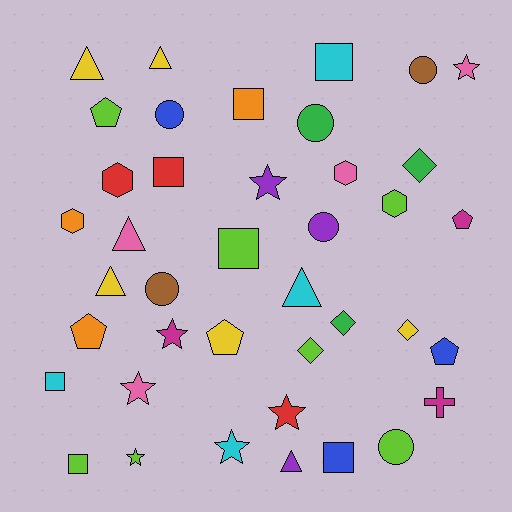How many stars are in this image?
There are 7 stars.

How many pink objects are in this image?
There are 4 pink objects.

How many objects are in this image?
There are 40 objects.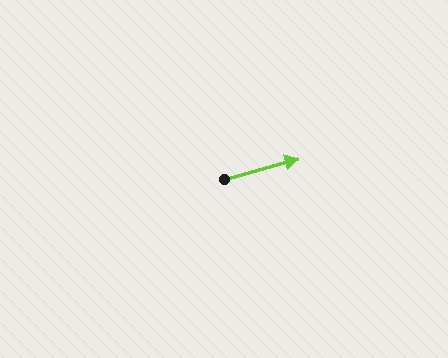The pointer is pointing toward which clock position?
Roughly 2 o'clock.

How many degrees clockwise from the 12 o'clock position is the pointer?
Approximately 75 degrees.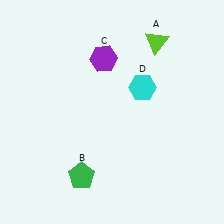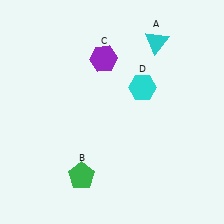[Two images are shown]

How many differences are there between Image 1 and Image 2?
There is 1 difference between the two images.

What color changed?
The triangle (A) changed from lime in Image 1 to cyan in Image 2.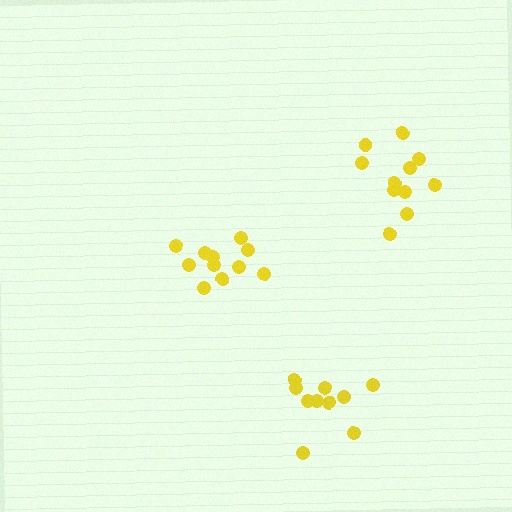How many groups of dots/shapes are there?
There are 3 groups.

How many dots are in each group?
Group 1: 11 dots, Group 2: 11 dots, Group 3: 10 dots (32 total).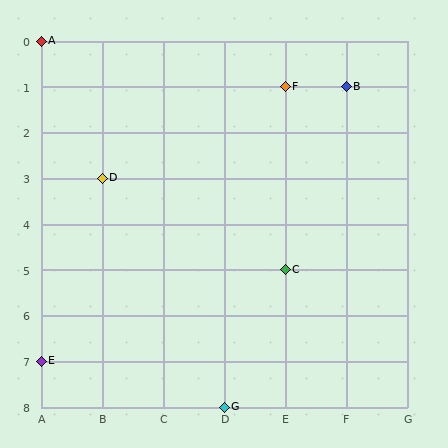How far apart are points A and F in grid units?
Points A and F are 4 columns and 1 row apart (about 4.1 grid units diagonally).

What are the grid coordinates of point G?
Point G is at grid coordinates (D, 8).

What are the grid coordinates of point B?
Point B is at grid coordinates (F, 1).